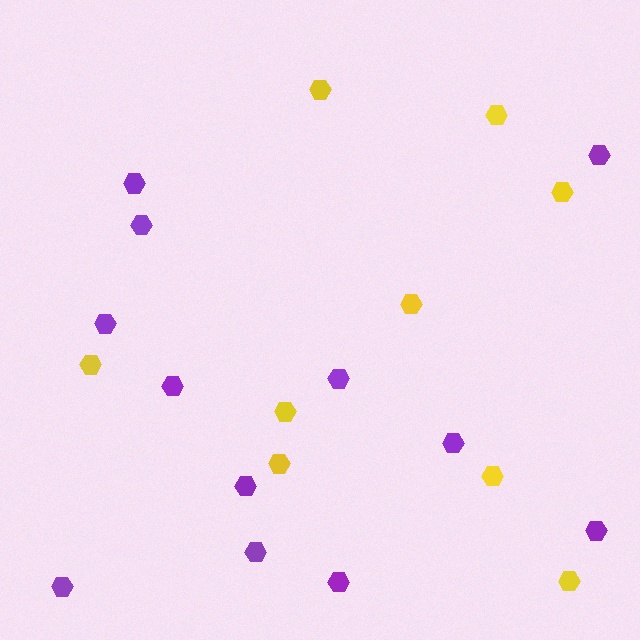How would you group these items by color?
There are 2 groups: one group of yellow hexagons (9) and one group of purple hexagons (12).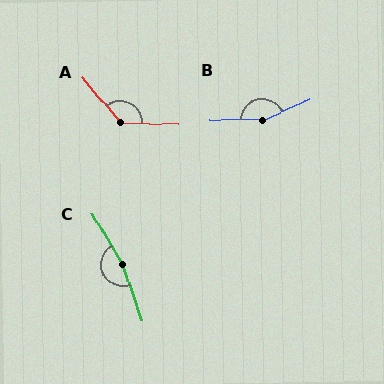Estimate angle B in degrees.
Approximately 155 degrees.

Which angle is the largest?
C, at approximately 169 degrees.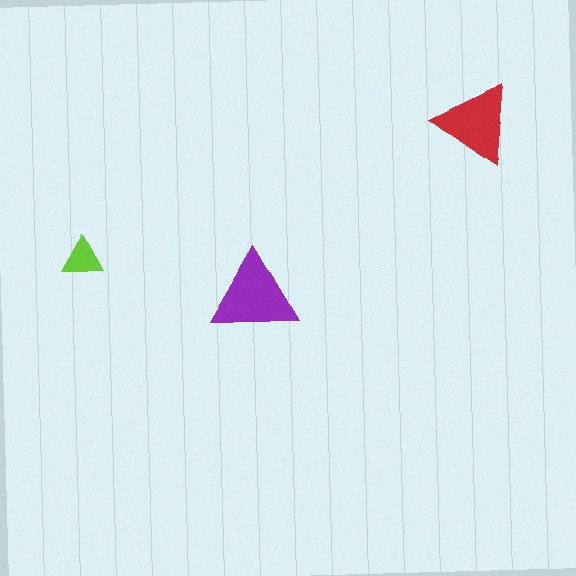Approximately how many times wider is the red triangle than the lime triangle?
About 2 times wider.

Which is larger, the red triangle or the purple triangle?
The purple one.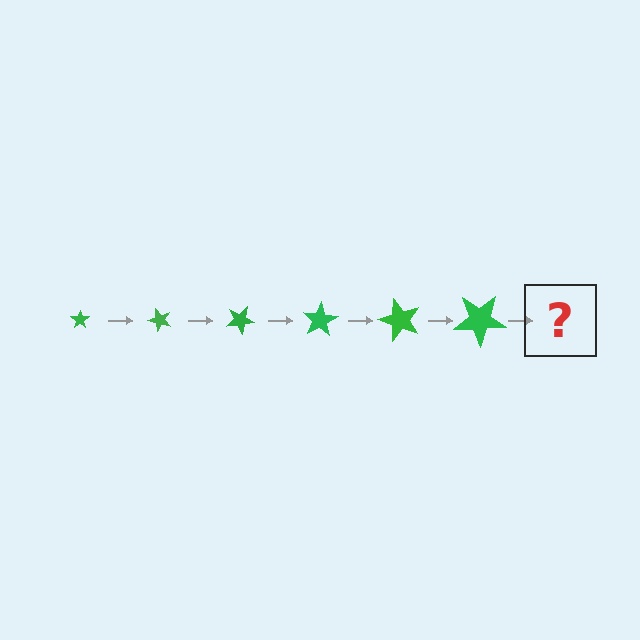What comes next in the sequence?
The next element should be a star, larger than the previous one and rotated 300 degrees from the start.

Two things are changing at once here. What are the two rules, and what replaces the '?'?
The two rules are that the star grows larger each step and it rotates 50 degrees each step. The '?' should be a star, larger than the previous one and rotated 300 degrees from the start.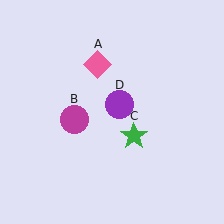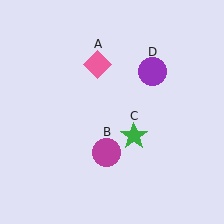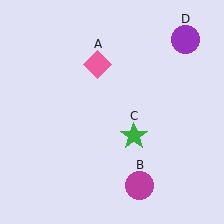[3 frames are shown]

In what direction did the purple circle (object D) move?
The purple circle (object D) moved up and to the right.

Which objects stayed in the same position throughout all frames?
Pink diamond (object A) and green star (object C) remained stationary.